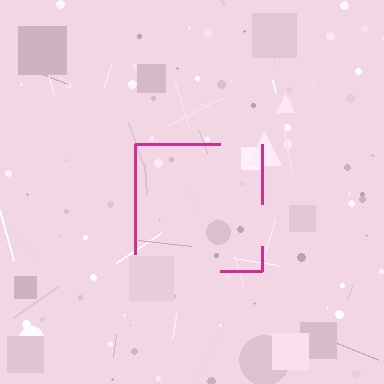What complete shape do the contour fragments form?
The contour fragments form a square.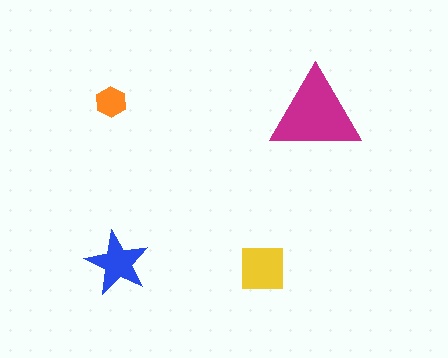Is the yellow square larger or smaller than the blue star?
Larger.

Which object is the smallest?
The orange hexagon.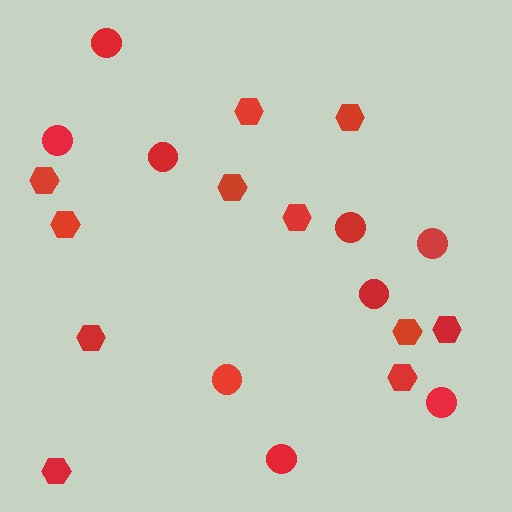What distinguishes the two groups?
There are 2 groups: one group of circles (9) and one group of hexagons (11).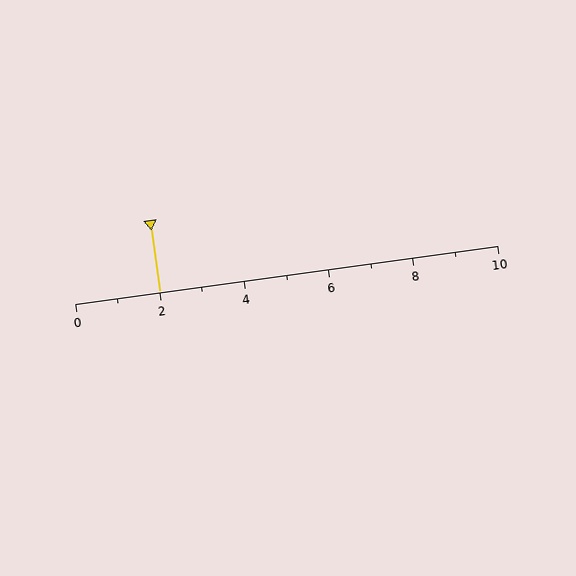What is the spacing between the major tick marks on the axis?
The major ticks are spaced 2 apart.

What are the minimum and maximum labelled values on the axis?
The axis runs from 0 to 10.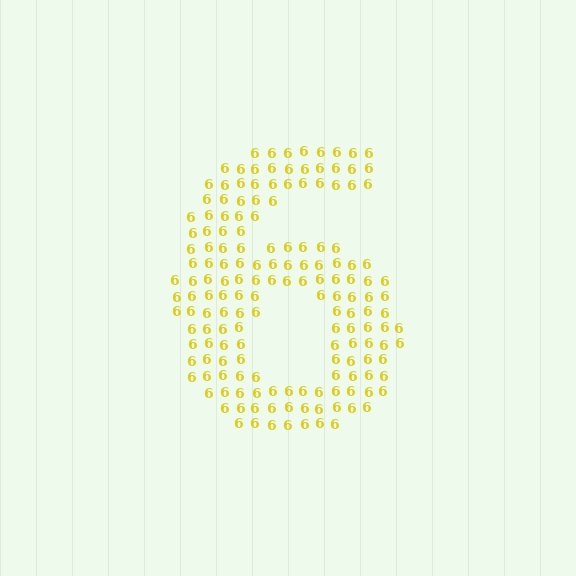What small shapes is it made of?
It is made of small digit 6's.